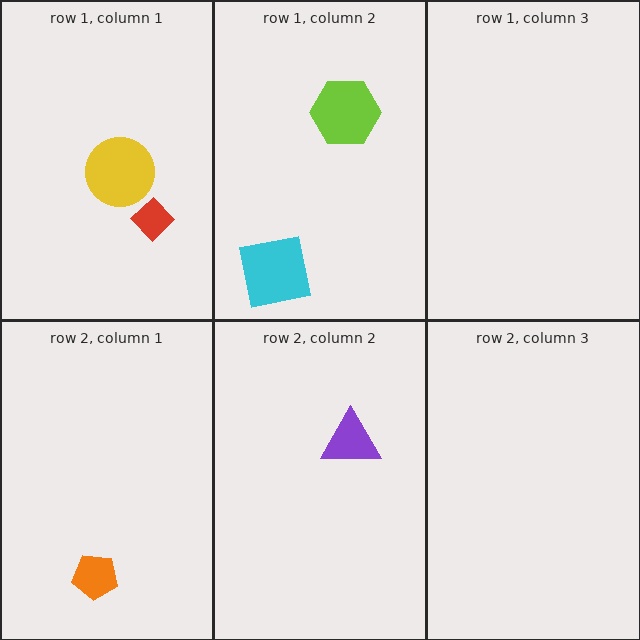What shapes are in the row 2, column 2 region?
The purple triangle.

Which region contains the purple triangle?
The row 2, column 2 region.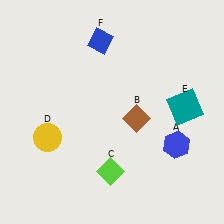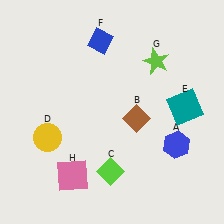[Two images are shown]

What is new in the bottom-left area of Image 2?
A pink square (H) was added in the bottom-left area of Image 2.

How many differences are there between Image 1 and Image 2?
There are 2 differences between the two images.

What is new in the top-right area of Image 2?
A lime star (G) was added in the top-right area of Image 2.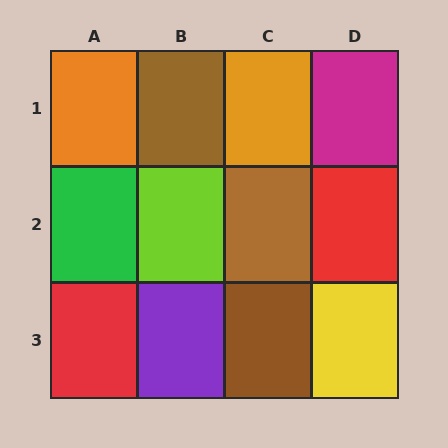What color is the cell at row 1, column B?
Brown.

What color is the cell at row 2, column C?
Brown.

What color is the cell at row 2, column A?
Green.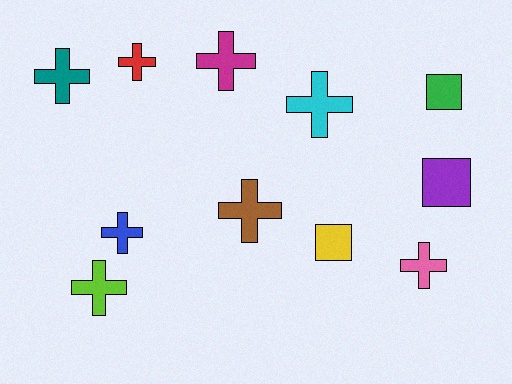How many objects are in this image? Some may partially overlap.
There are 11 objects.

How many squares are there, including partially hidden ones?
There are 3 squares.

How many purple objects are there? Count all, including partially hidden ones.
There is 1 purple object.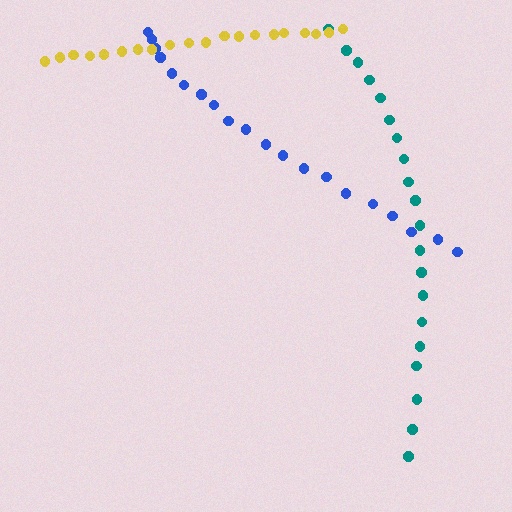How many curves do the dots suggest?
There are 3 distinct paths.